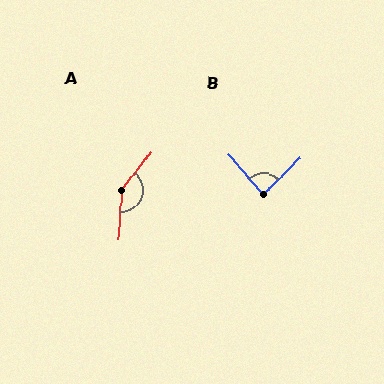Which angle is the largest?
A, at approximately 145 degrees.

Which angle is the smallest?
B, at approximately 86 degrees.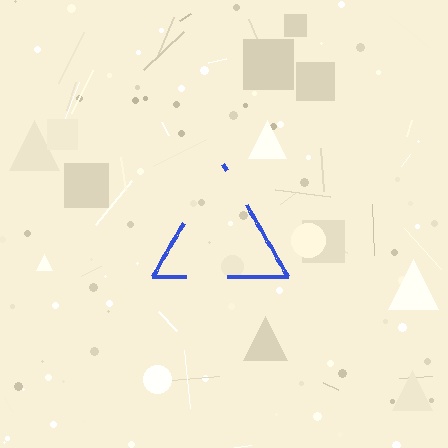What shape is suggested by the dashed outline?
The dashed outline suggests a triangle.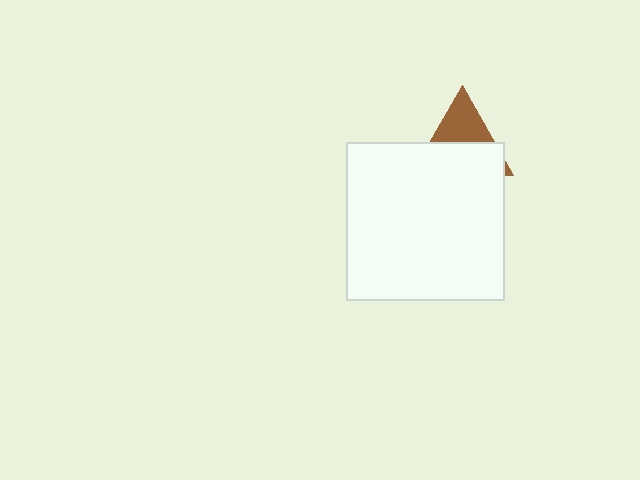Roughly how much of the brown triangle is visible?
A small part of it is visible (roughly 41%).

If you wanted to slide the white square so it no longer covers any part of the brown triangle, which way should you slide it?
Slide it down — that is the most direct way to separate the two shapes.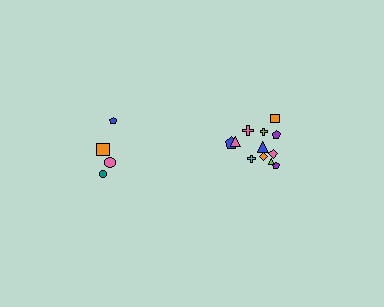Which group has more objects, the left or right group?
The right group.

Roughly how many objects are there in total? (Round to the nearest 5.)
Roughly 15 objects in total.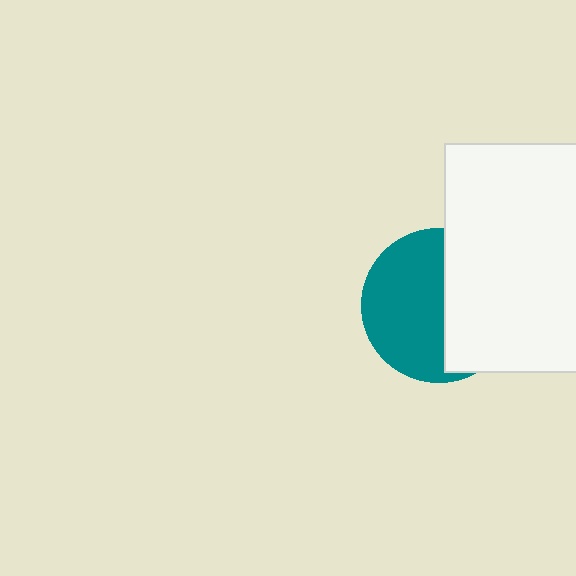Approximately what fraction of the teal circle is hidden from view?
Roughly 45% of the teal circle is hidden behind the white rectangle.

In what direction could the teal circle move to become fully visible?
The teal circle could move left. That would shift it out from behind the white rectangle entirely.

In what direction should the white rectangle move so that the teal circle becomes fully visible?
The white rectangle should move right. That is the shortest direction to clear the overlap and leave the teal circle fully visible.